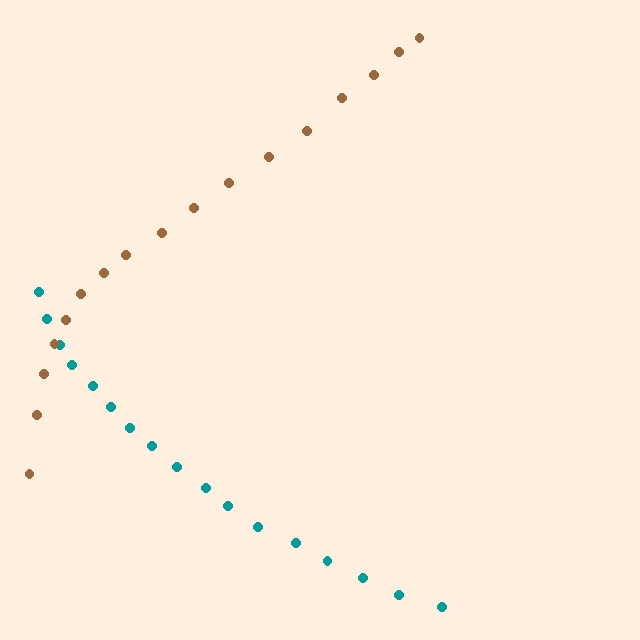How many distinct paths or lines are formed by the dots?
There are 2 distinct paths.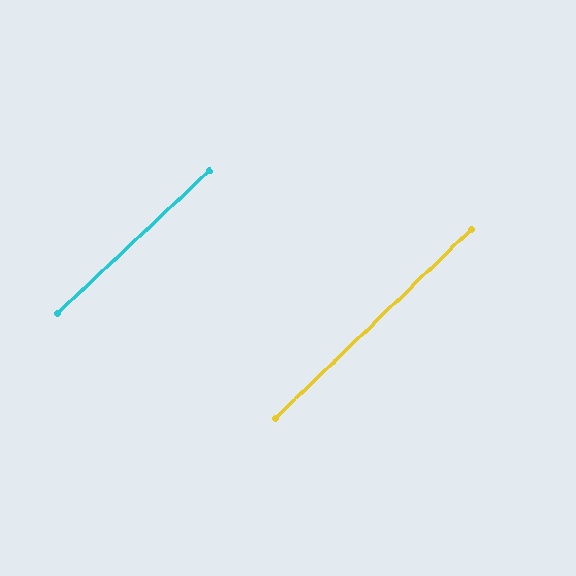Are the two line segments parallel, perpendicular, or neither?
Parallel — their directions differ by only 0.8°.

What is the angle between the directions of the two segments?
Approximately 1 degree.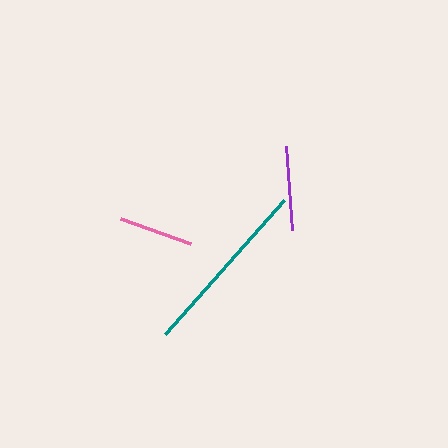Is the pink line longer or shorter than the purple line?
The purple line is longer than the pink line.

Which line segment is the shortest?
The pink line is the shortest at approximately 74 pixels.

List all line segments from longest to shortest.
From longest to shortest: teal, purple, pink.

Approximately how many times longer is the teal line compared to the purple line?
The teal line is approximately 2.1 times the length of the purple line.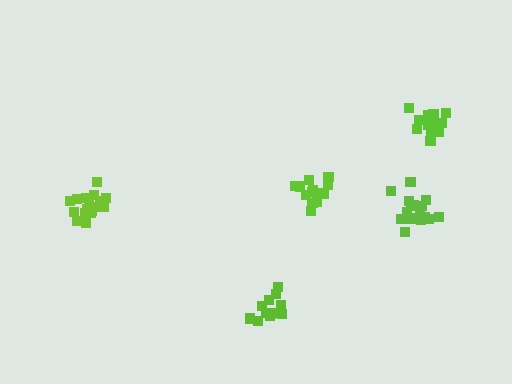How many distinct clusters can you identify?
There are 5 distinct clusters.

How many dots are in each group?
Group 1: 17 dots, Group 2: 14 dots, Group 3: 17 dots, Group 4: 14 dots, Group 5: 12 dots (74 total).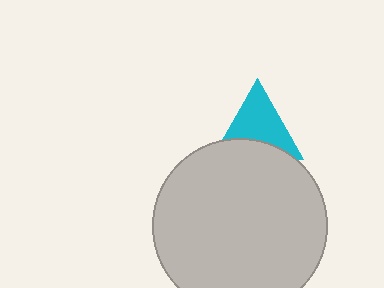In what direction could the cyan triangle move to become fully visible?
The cyan triangle could move up. That would shift it out from behind the light gray circle entirely.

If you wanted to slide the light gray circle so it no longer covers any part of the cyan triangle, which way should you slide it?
Slide it down — that is the most direct way to separate the two shapes.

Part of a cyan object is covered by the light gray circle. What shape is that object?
It is a triangle.